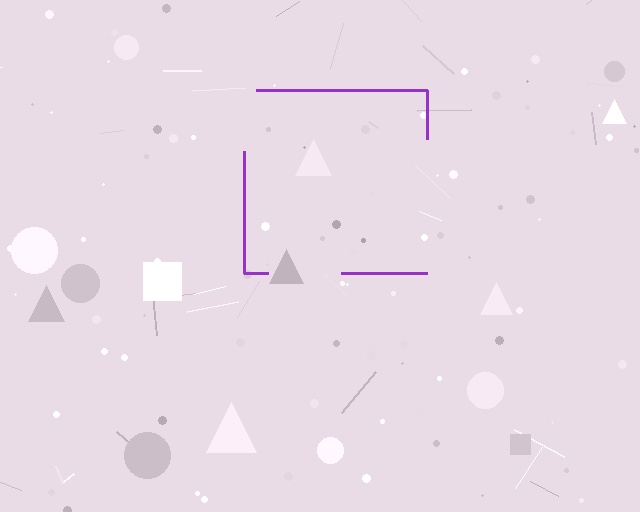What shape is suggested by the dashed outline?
The dashed outline suggests a square.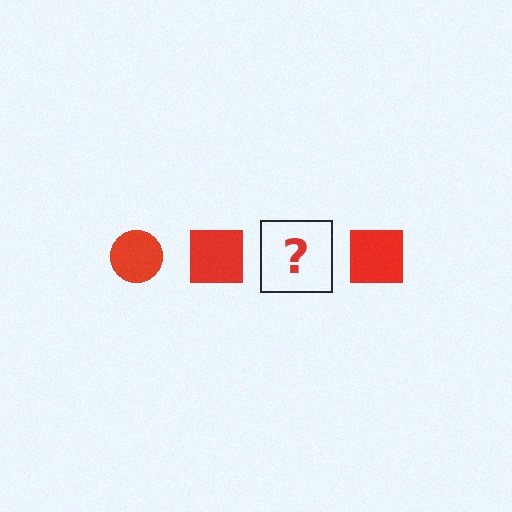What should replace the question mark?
The question mark should be replaced with a red circle.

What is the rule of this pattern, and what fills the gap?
The rule is that the pattern cycles through circle, square shapes in red. The gap should be filled with a red circle.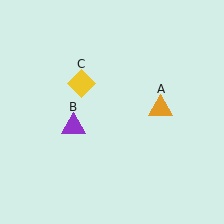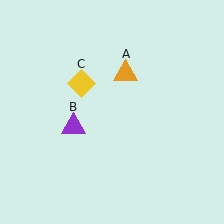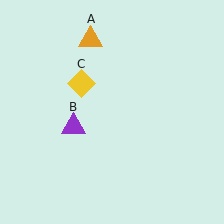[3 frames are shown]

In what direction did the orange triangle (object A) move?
The orange triangle (object A) moved up and to the left.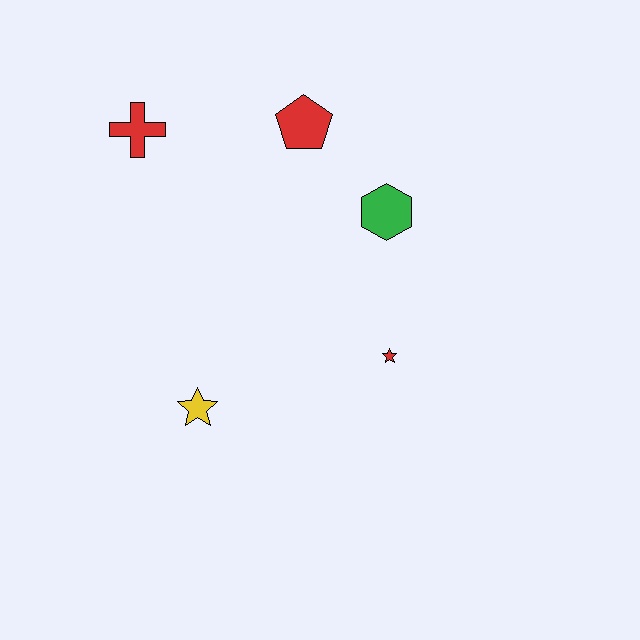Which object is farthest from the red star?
The red cross is farthest from the red star.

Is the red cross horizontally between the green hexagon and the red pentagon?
No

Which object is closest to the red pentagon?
The green hexagon is closest to the red pentagon.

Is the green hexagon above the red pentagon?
No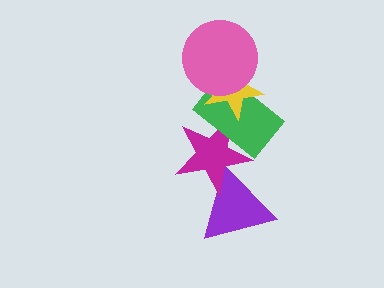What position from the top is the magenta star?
The magenta star is 4th from the top.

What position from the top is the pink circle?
The pink circle is 1st from the top.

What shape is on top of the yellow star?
The pink circle is on top of the yellow star.